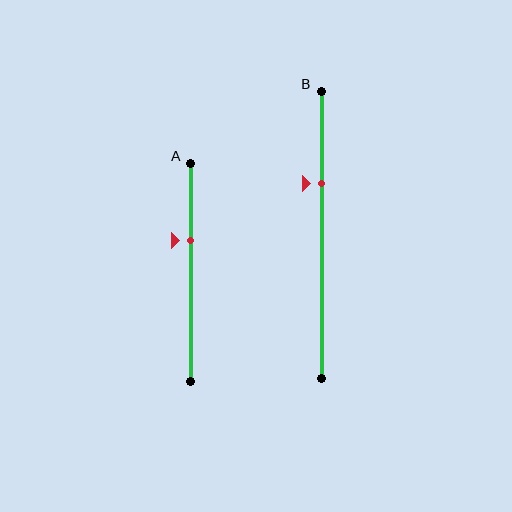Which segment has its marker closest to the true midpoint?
Segment A has its marker closest to the true midpoint.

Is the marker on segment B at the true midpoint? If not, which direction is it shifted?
No, the marker on segment B is shifted upward by about 18% of the segment length.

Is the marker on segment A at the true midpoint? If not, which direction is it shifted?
No, the marker on segment A is shifted upward by about 15% of the segment length.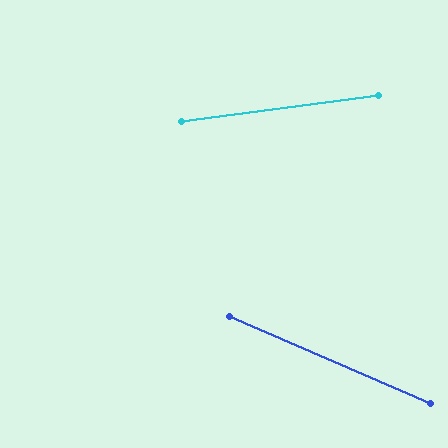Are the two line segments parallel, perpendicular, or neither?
Neither parallel nor perpendicular — they differ by about 31°.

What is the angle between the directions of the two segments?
Approximately 31 degrees.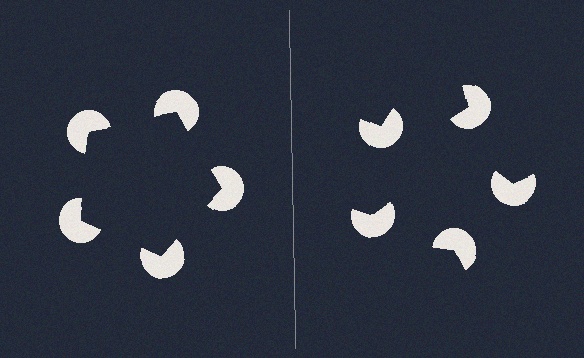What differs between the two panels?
The pac-man discs are positioned identically on both sides; only the wedge orientations differ. On the left they align to a pentagon; on the right they are misaligned.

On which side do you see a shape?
An illusory pentagon appears on the left side. On the right side the wedge cuts are rotated, so no coherent shape forms.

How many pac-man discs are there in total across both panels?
10 — 5 on each side.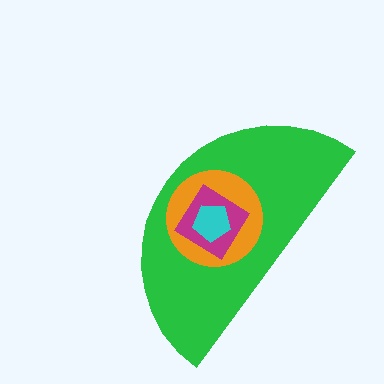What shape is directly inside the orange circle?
The magenta diamond.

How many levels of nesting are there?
4.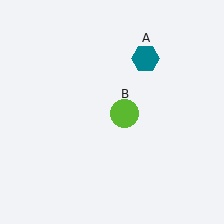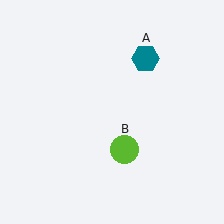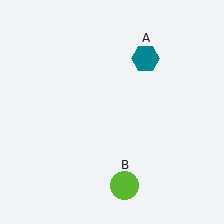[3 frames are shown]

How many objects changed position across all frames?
1 object changed position: lime circle (object B).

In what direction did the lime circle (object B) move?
The lime circle (object B) moved down.